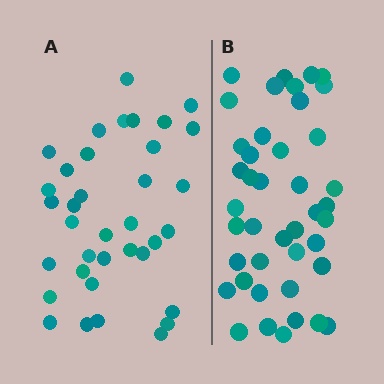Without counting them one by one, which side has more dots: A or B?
Region B (the right region) has more dots.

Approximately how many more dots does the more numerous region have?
Region B has about 6 more dots than region A.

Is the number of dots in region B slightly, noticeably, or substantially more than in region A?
Region B has only slightly more — the two regions are fairly close. The ratio is roughly 1.2 to 1.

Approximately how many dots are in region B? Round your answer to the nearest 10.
About 40 dots. (The exact count is 42, which rounds to 40.)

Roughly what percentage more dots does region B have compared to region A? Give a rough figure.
About 15% more.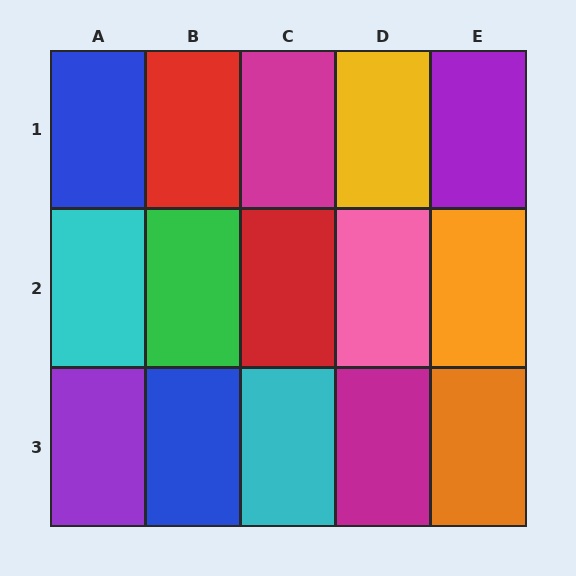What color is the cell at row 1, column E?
Purple.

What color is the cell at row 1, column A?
Blue.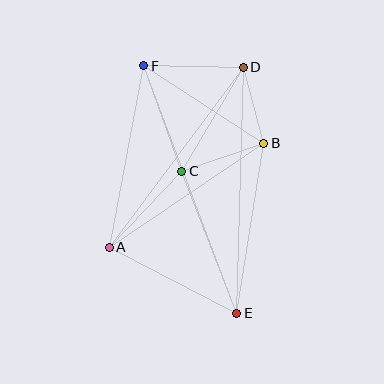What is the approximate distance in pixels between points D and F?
The distance between D and F is approximately 99 pixels.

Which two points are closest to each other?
Points B and D are closest to each other.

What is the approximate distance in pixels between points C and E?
The distance between C and E is approximately 152 pixels.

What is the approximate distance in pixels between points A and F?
The distance between A and F is approximately 185 pixels.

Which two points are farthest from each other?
Points E and F are farthest from each other.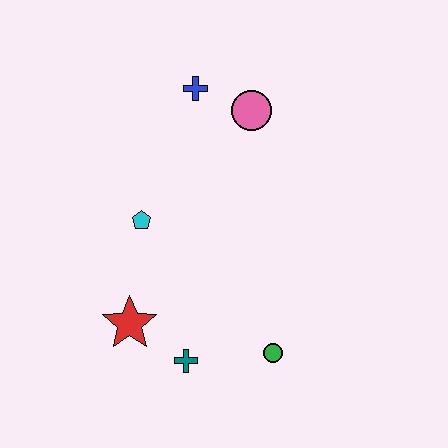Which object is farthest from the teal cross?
The blue cross is farthest from the teal cross.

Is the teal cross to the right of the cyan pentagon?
Yes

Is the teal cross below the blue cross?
Yes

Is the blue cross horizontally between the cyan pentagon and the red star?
No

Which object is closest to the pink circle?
The blue cross is closest to the pink circle.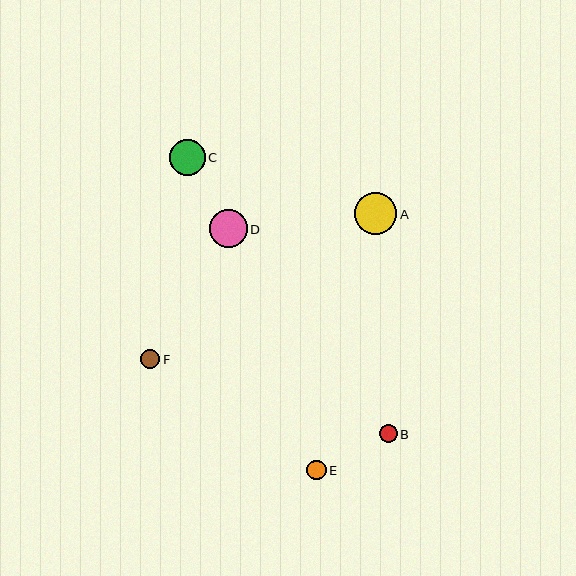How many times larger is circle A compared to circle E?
Circle A is approximately 2.2 times the size of circle E.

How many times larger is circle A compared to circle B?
Circle A is approximately 2.4 times the size of circle B.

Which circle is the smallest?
Circle B is the smallest with a size of approximately 18 pixels.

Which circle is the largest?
Circle A is the largest with a size of approximately 42 pixels.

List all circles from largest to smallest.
From largest to smallest: A, D, C, E, F, B.